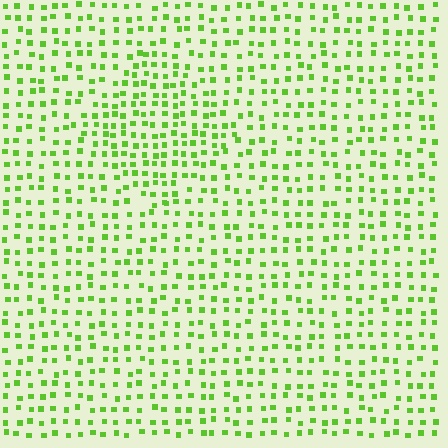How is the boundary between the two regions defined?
The boundary is defined by a change in element density (approximately 1.5x ratio). All elements are the same color, size, and shape.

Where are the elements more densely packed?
The elements are more densely packed inside the diamond boundary.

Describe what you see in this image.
The image contains small lime elements arranged at two different densities. A diamond-shaped region is visible where the elements are more densely packed than the surrounding area.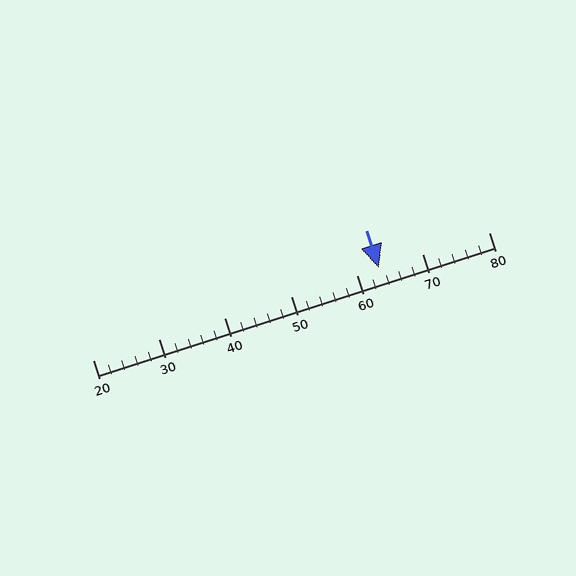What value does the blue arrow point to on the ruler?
The blue arrow points to approximately 63.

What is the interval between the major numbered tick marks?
The major tick marks are spaced 10 units apart.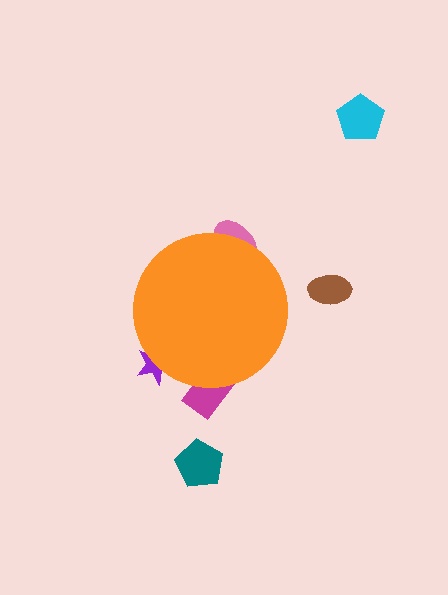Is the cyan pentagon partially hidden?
No, the cyan pentagon is fully visible.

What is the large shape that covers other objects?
An orange circle.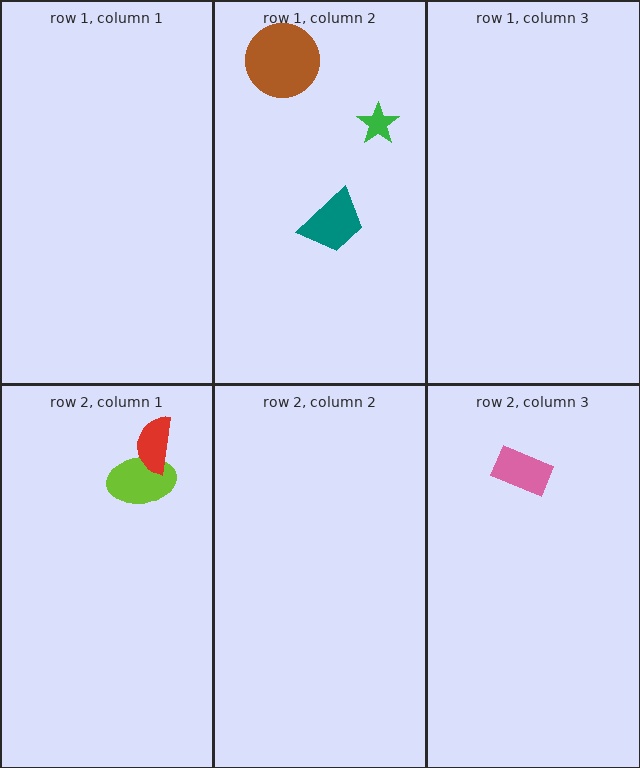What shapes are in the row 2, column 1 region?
The lime ellipse, the red semicircle.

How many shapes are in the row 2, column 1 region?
2.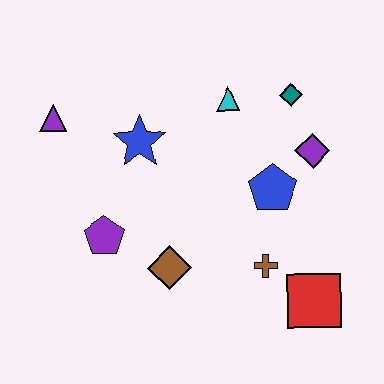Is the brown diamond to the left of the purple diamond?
Yes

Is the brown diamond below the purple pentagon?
Yes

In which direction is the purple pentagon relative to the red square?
The purple pentagon is to the left of the red square.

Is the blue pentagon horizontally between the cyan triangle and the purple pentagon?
No